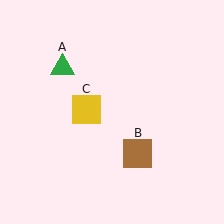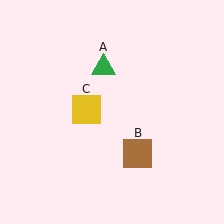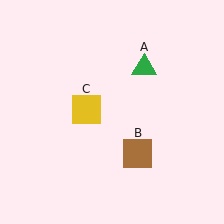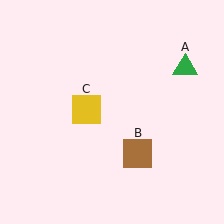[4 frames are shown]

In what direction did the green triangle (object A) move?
The green triangle (object A) moved right.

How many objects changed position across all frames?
1 object changed position: green triangle (object A).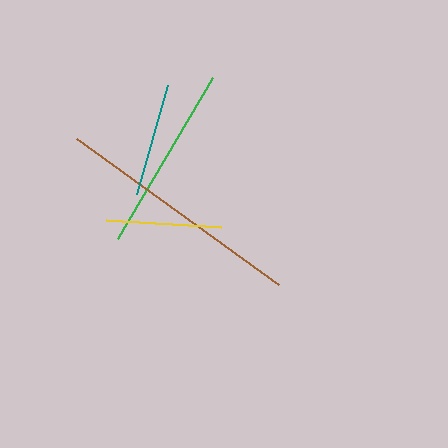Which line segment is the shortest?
The teal line is the shortest at approximately 113 pixels.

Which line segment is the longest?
The brown line is the longest at approximately 249 pixels.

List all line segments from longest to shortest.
From longest to shortest: brown, green, yellow, teal.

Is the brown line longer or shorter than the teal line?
The brown line is longer than the teal line.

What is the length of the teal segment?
The teal segment is approximately 113 pixels long.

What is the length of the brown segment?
The brown segment is approximately 249 pixels long.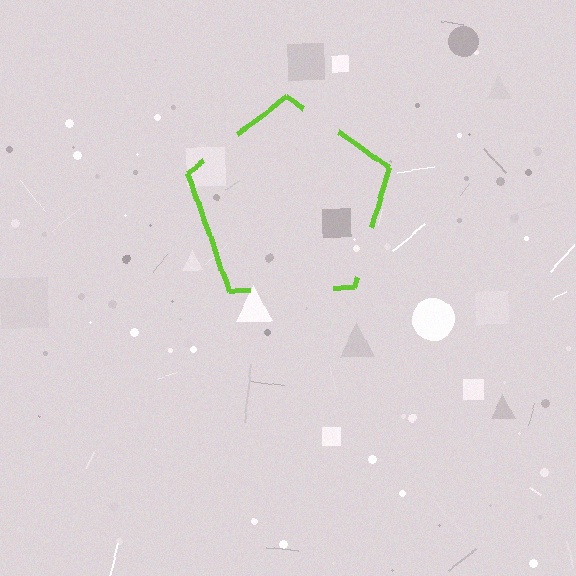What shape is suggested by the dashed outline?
The dashed outline suggests a pentagon.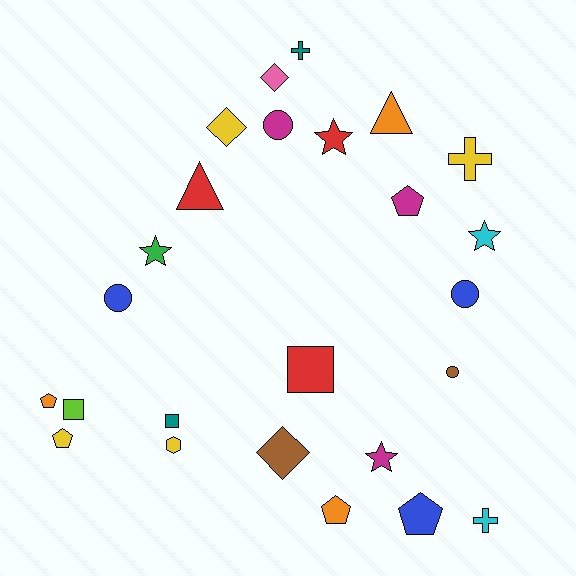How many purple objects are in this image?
There are no purple objects.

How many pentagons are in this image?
There are 5 pentagons.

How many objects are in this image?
There are 25 objects.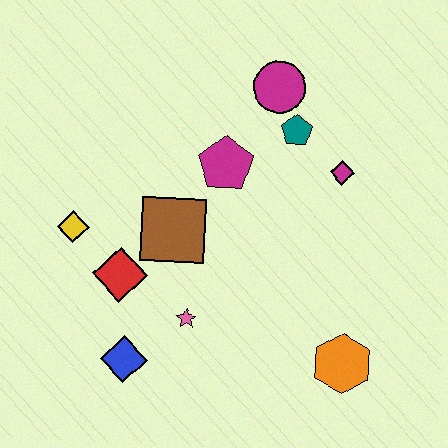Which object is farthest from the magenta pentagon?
The orange hexagon is farthest from the magenta pentagon.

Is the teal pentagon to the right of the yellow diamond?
Yes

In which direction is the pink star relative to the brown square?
The pink star is below the brown square.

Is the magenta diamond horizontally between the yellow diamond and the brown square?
No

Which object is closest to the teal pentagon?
The magenta circle is closest to the teal pentagon.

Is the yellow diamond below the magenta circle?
Yes